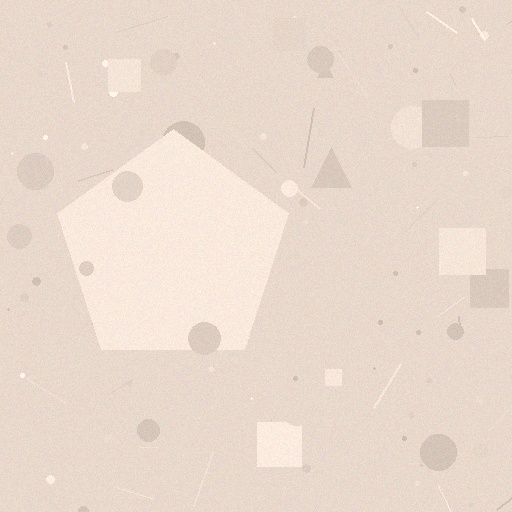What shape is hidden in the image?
A pentagon is hidden in the image.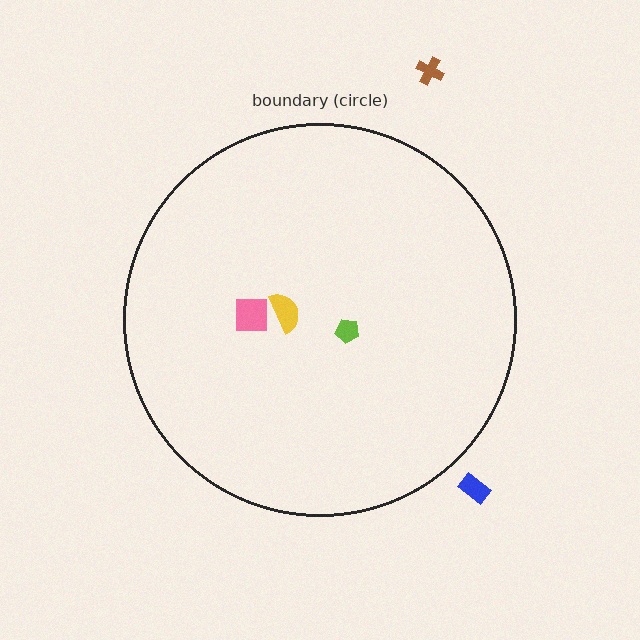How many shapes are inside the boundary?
3 inside, 2 outside.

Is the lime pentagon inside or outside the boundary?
Inside.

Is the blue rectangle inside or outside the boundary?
Outside.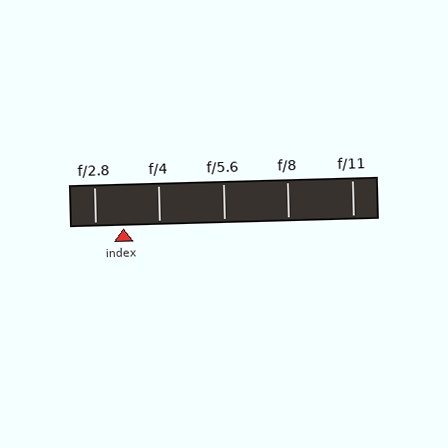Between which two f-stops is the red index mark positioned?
The index mark is between f/2.8 and f/4.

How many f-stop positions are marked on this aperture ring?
There are 5 f-stop positions marked.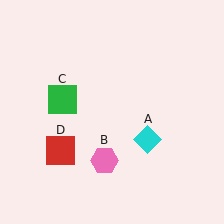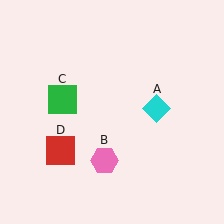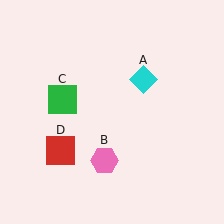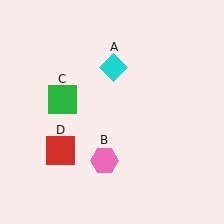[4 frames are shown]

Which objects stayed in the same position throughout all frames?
Pink hexagon (object B) and green square (object C) and red square (object D) remained stationary.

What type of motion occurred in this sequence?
The cyan diamond (object A) rotated counterclockwise around the center of the scene.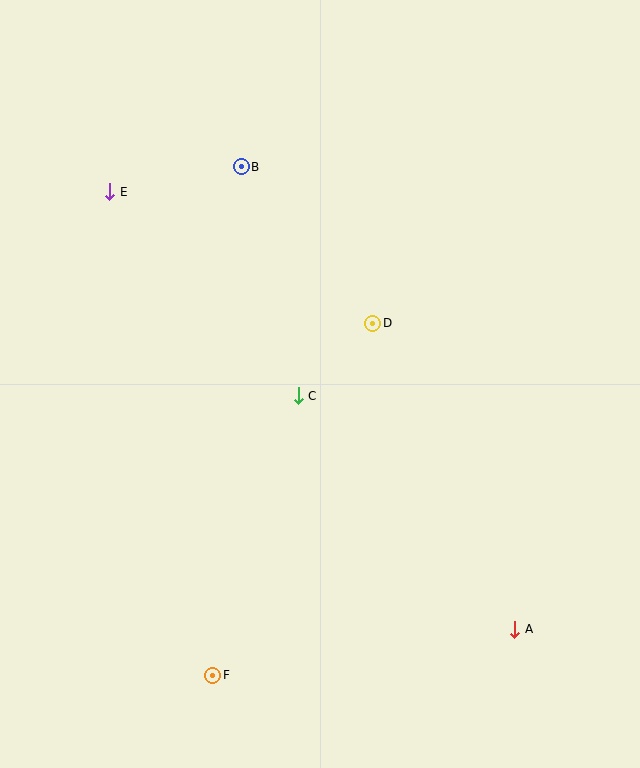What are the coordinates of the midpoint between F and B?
The midpoint between F and B is at (227, 421).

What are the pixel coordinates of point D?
Point D is at (373, 323).